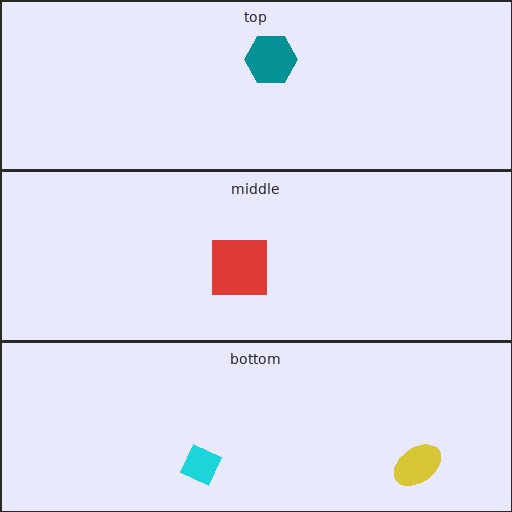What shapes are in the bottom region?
The yellow ellipse, the cyan diamond.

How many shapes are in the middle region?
1.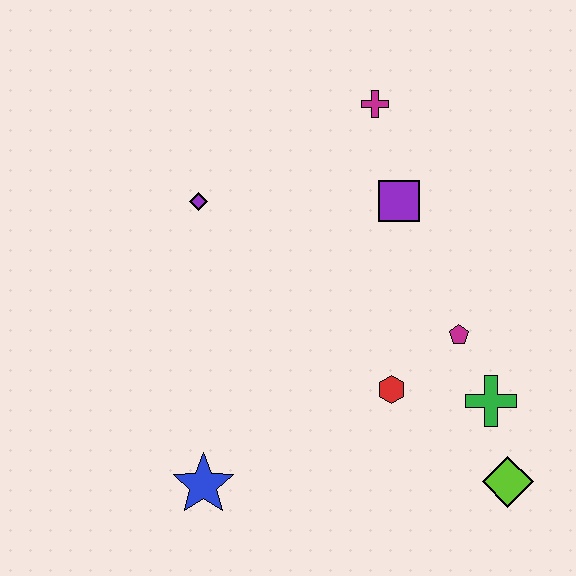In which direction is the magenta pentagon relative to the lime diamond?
The magenta pentagon is above the lime diamond.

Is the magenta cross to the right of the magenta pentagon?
No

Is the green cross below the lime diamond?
No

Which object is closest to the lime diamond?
The green cross is closest to the lime diamond.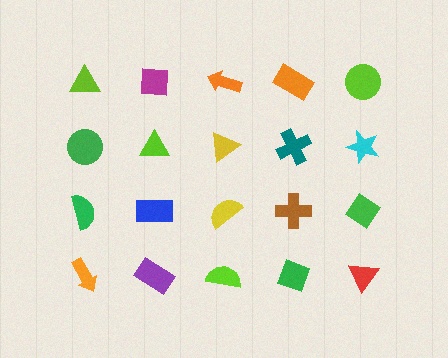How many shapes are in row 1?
5 shapes.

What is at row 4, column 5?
A red triangle.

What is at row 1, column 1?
A lime triangle.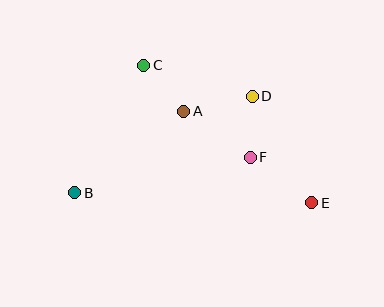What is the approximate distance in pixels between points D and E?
The distance between D and E is approximately 122 pixels.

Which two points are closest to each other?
Points A and C are closest to each other.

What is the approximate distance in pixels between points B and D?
The distance between B and D is approximately 202 pixels.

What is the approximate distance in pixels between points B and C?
The distance between B and C is approximately 145 pixels.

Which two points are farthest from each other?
Points B and E are farthest from each other.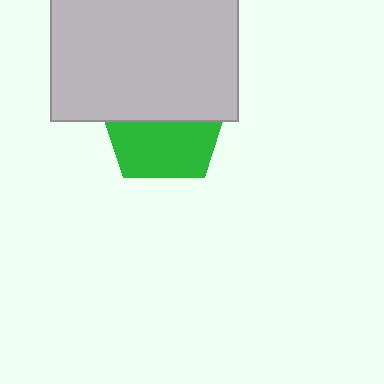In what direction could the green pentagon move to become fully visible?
The green pentagon could move down. That would shift it out from behind the light gray rectangle entirely.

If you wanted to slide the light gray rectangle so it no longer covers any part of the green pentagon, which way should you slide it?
Slide it up — that is the most direct way to separate the two shapes.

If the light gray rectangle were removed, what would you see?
You would see the complete green pentagon.